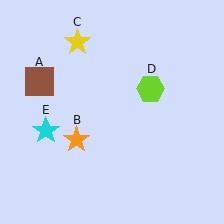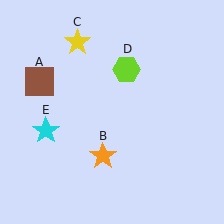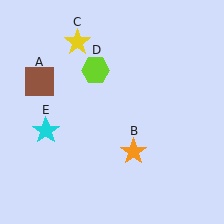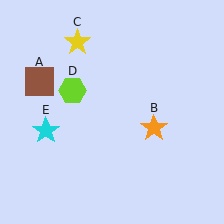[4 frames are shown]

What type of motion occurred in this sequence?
The orange star (object B), lime hexagon (object D) rotated counterclockwise around the center of the scene.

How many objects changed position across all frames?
2 objects changed position: orange star (object B), lime hexagon (object D).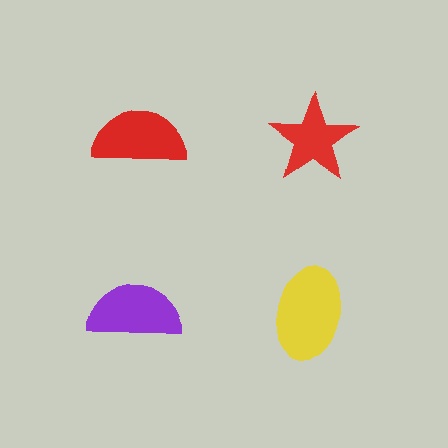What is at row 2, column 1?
A purple semicircle.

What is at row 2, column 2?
A yellow ellipse.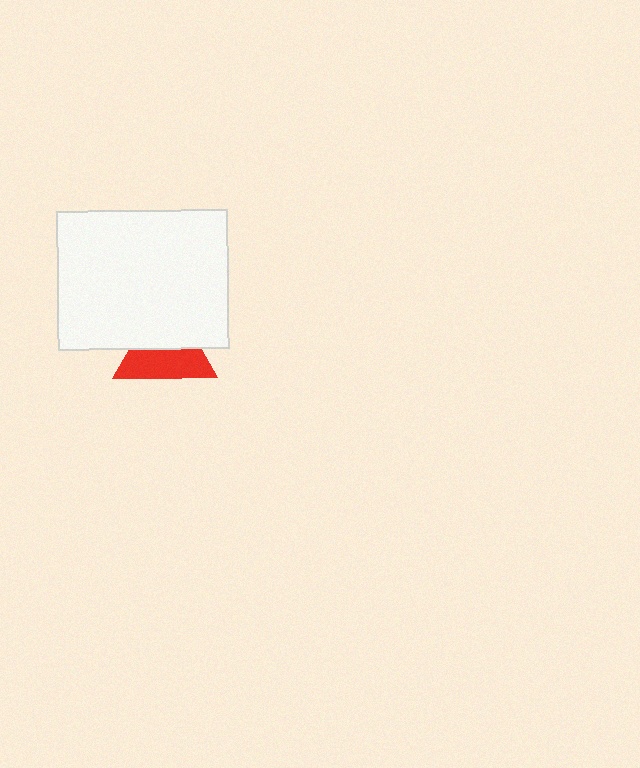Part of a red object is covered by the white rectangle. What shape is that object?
It is a triangle.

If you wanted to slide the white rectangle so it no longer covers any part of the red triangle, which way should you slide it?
Slide it up — that is the most direct way to separate the two shapes.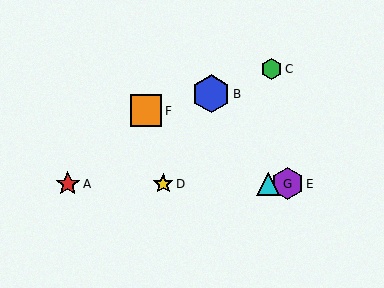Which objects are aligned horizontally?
Objects A, D, E, G are aligned horizontally.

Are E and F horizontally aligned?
No, E is at y≈184 and F is at y≈111.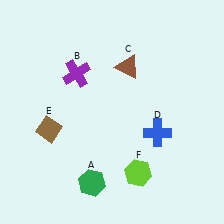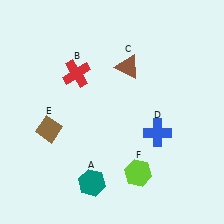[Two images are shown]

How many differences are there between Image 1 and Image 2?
There are 2 differences between the two images.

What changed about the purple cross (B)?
In Image 1, B is purple. In Image 2, it changed to red.